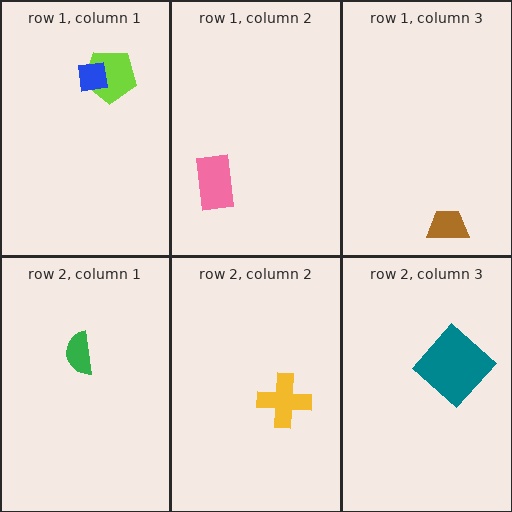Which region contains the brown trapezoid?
The row 1, column 3 region.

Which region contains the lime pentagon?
The row 1, column 1 region.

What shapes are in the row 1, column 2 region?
The pink rectangle.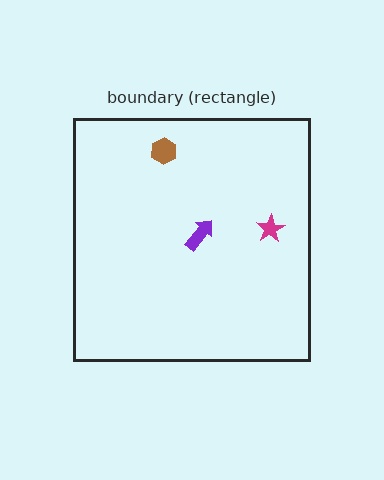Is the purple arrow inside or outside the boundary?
Inside.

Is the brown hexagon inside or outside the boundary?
Inside.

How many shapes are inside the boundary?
3 inside, 0 outside.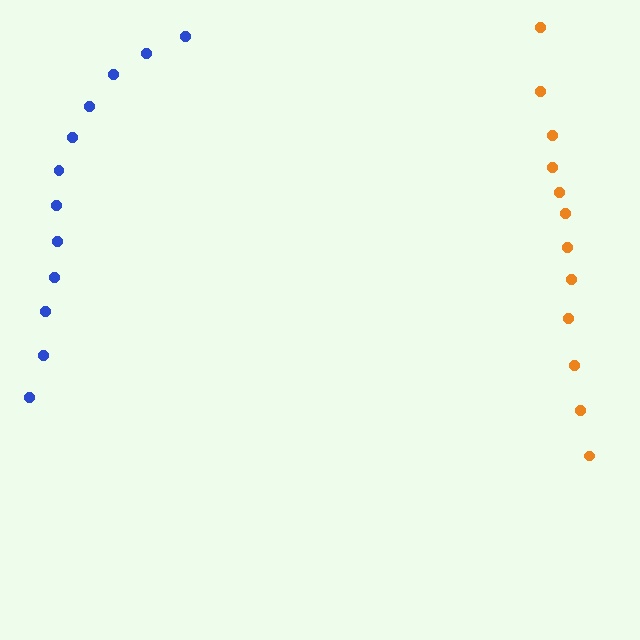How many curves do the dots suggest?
There are 2 distinct paths.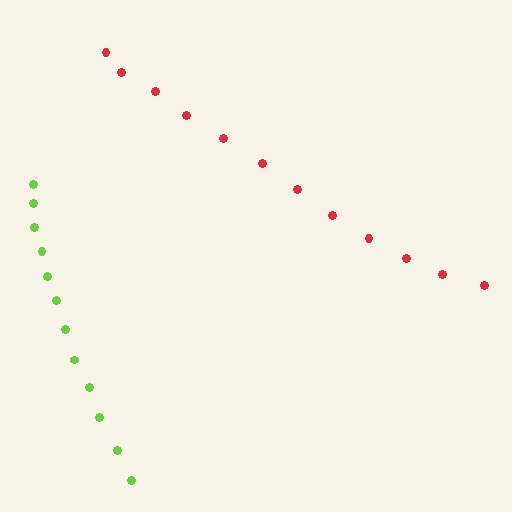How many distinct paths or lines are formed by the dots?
There are 2 distinct paths.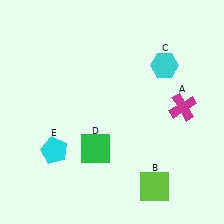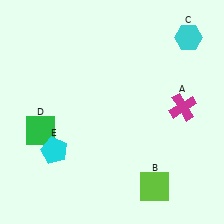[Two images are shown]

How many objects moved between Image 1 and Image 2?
2 objects moved between the two images.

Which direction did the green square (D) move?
The green square (D) moved left.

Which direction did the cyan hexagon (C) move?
The cyan hexagon (C) moved up.